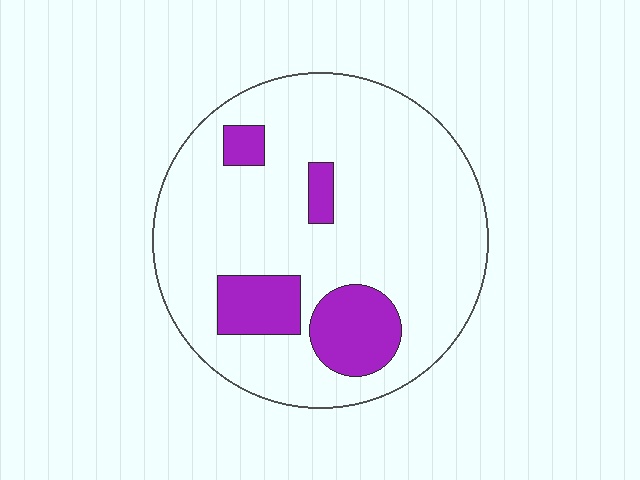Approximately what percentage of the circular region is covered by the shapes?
Approximately 15%.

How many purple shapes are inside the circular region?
4.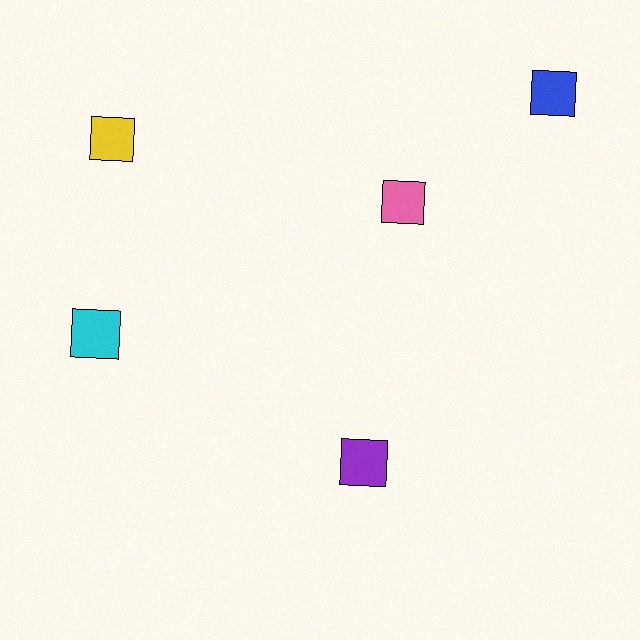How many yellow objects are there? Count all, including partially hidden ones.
There is 1 yellow object.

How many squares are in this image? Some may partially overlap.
There are 5 squares.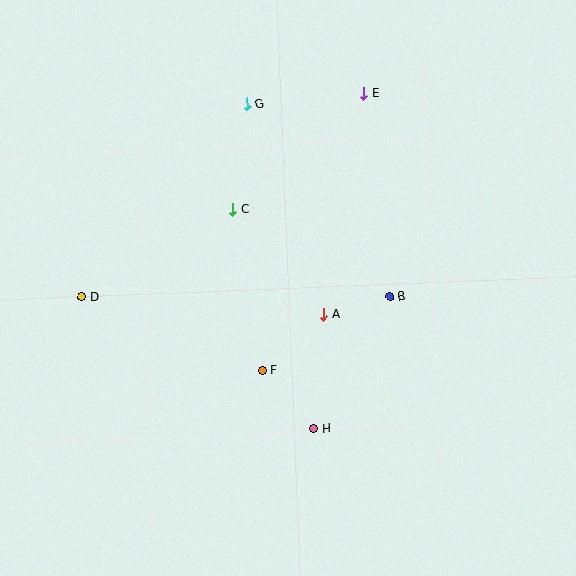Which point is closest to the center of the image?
Point A at (324, 314) is closest to the center.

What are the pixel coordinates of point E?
Point E is at (364, 94).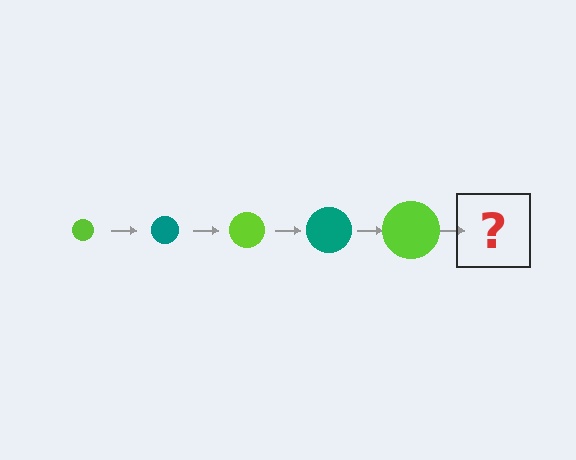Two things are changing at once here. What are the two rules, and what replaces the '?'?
The two rules are that the circle grows larger each step and the color cycles through lime and teal. The '?' should be a teal circle, larger than the previous one.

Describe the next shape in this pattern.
It should be a teal circle, larger than the previous one.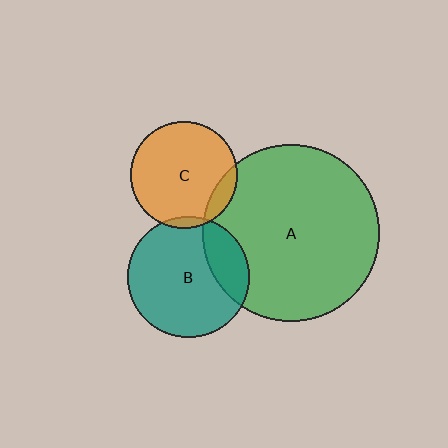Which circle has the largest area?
Circle A (green).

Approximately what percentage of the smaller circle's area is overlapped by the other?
Approximately 20%.